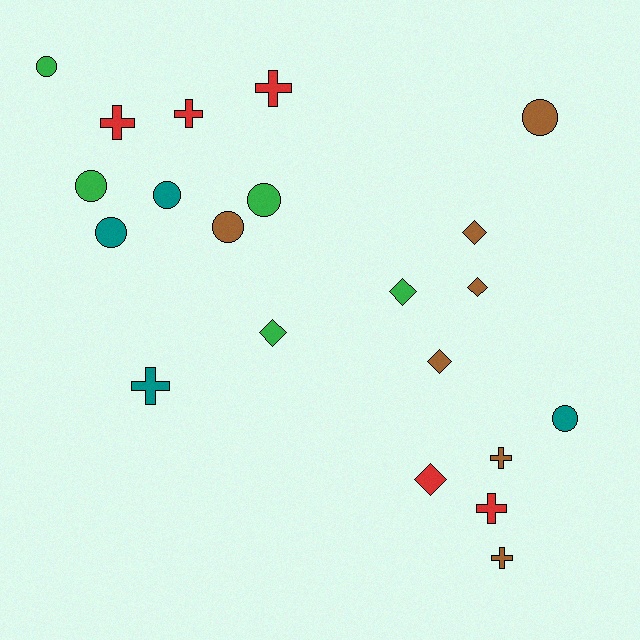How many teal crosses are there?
There is 1 teal cross.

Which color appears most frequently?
Brown, with 7 objects.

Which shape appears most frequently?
Circle, with 8 objects.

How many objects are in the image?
There are 21 objects.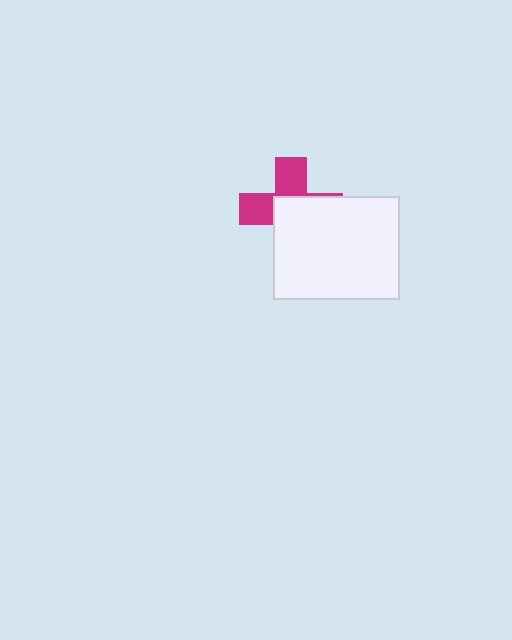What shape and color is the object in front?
The object in front is a white rectangle.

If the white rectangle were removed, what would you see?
You would see the complete magenta cross.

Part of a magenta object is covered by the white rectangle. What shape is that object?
It is a cross.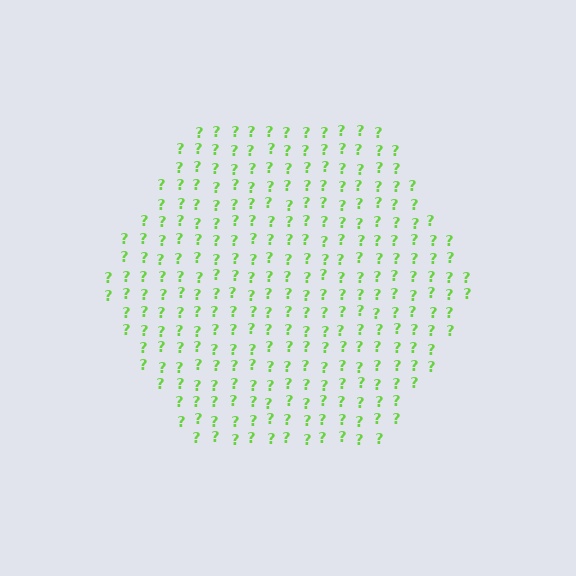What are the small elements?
The small elements are question marks.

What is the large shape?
The large shape is a hexagon.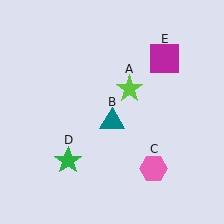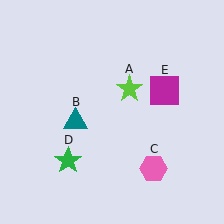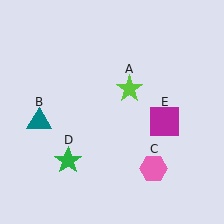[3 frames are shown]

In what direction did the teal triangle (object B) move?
The teal triangle (object B) moved left.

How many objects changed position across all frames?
2 objects changed position: teal triangle (object B), magenta square (object E).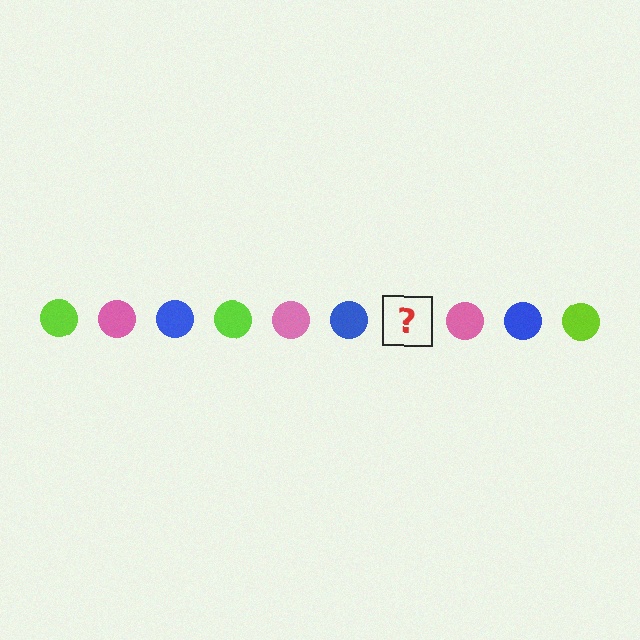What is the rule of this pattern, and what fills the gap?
The rule is that the pattern cycles through lime, pink, blue circles. The gap should be filled with a lime circle.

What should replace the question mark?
The question mark should be replaced with a lime circle.